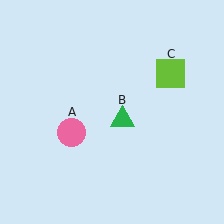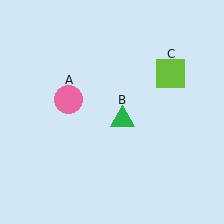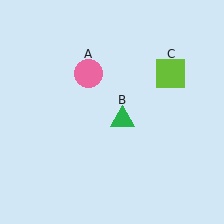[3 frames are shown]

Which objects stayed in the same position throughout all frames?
Green triangle (object B) and lime square (object C) remained stationary.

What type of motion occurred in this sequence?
The pink circle (object A) rotated clockwise around the center of the scene.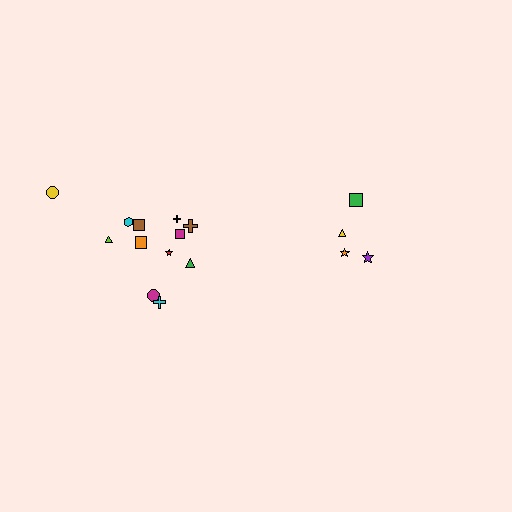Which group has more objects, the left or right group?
The left group.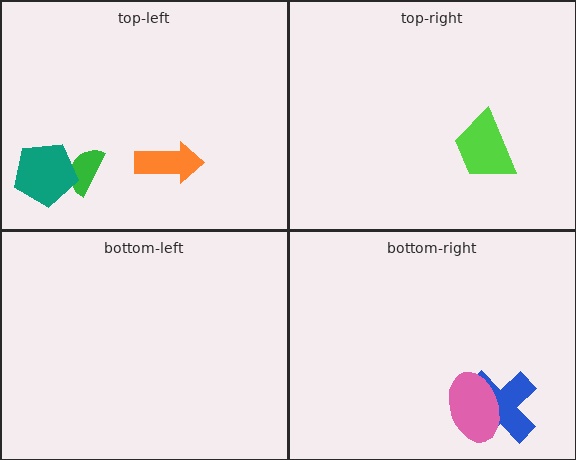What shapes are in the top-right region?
The lime trapezoid.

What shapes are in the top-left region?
The green semicircle, the orange arrow, the teal pentagon.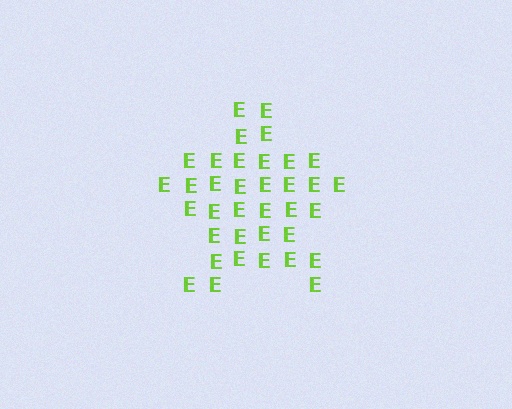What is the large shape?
The large shape is a star.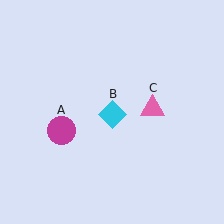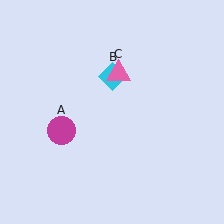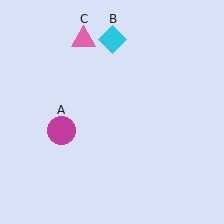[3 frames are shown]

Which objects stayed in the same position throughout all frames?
Magenta circle (object A) remained stationary.